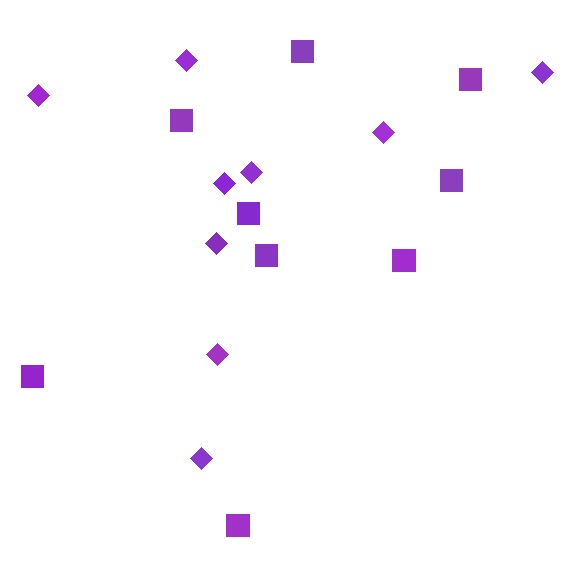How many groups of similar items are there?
There are 2 groups: one group of diamonds (9) and one group of squares (9).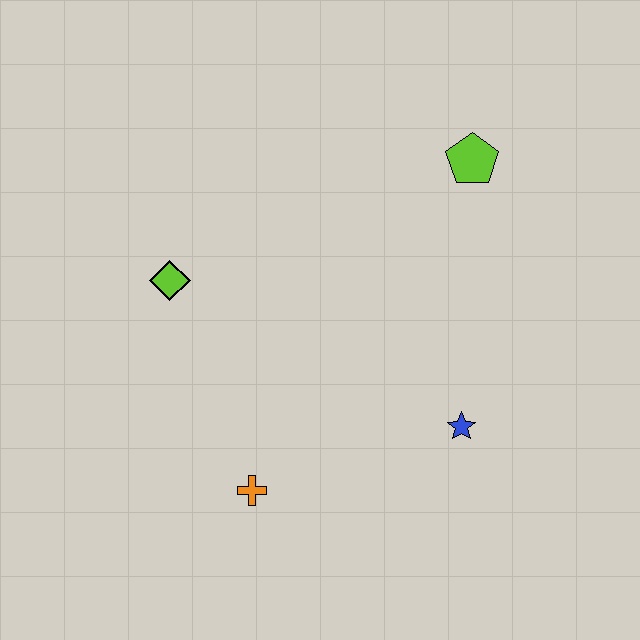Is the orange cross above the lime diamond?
No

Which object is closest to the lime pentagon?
The blue star is closest to the lime pentagon.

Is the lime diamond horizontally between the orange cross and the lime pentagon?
No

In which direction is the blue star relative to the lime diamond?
The blue star is to the right of the lime diamond.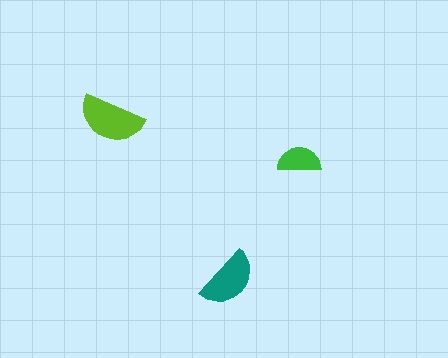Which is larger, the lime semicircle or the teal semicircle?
The lime one.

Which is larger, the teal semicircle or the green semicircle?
The teal one.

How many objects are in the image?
There are 3 objects in the image.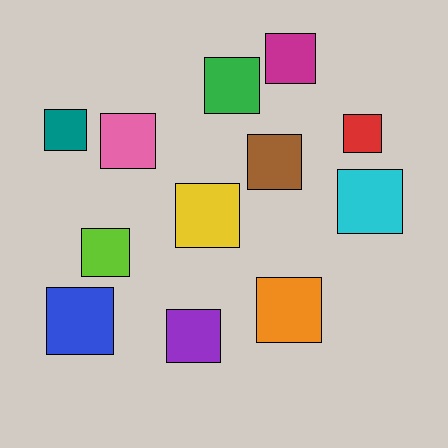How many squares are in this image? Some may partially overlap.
There are 12 squares.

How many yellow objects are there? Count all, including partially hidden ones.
There is 1 yellow object.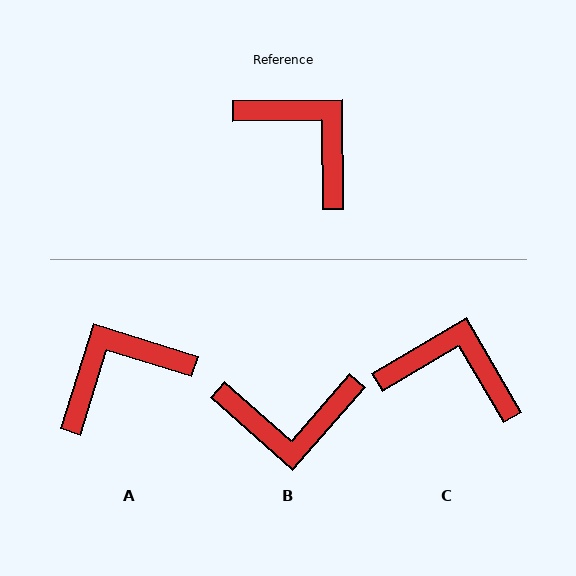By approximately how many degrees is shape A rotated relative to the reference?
Approximately 72 degrees counter-clockwise.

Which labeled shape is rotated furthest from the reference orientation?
B, about 132 degrees away.